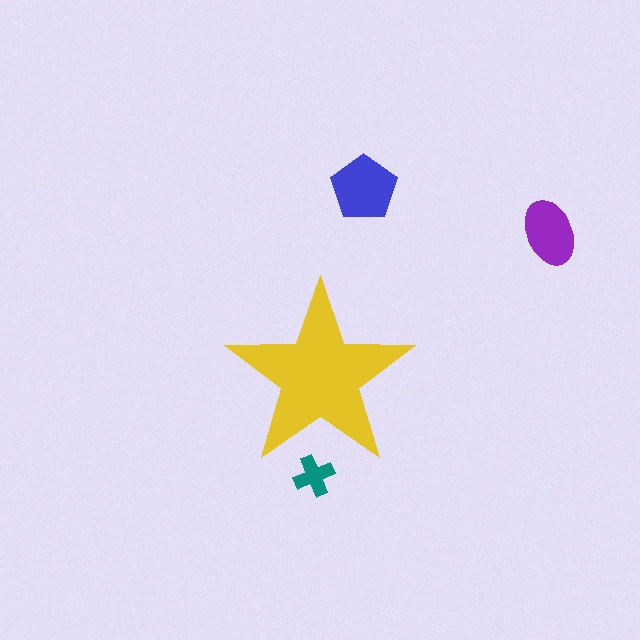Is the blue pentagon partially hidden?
No, the blue pentagon is fully visible.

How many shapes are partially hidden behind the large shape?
1 shape is partially hidden.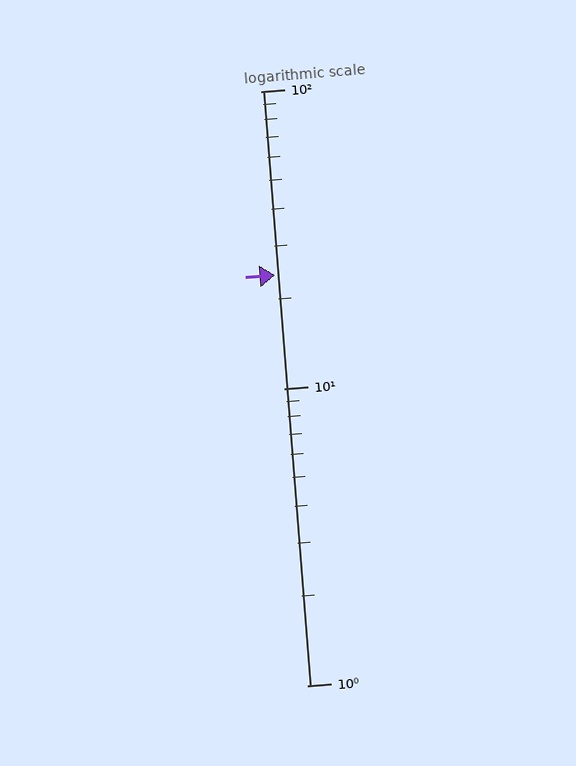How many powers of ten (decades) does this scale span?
The scale spans 2 decades, from 1 to 100.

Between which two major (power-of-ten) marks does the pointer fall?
The pointer is between 10 and 100.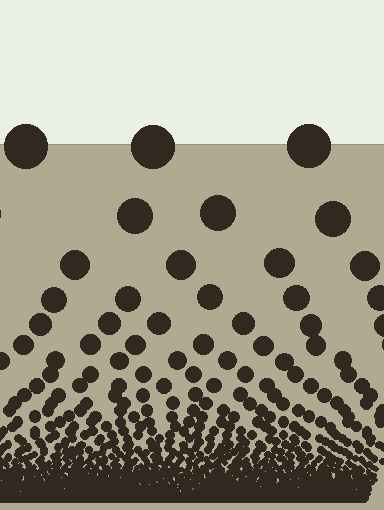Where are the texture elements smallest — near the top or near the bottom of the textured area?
Near the bottom.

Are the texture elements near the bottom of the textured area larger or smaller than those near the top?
Smaller. The gradient is inverted — elements near the bottom are smaller and denser.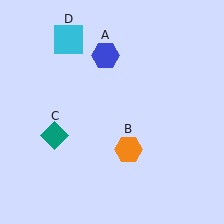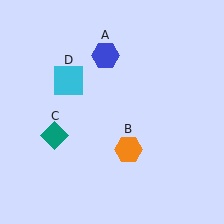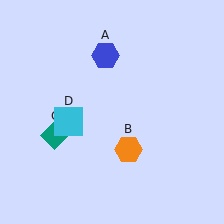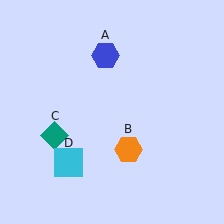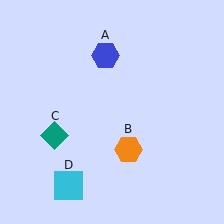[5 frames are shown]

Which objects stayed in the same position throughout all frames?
Blue hexagon (object A) and orange hexagon (object B) and teal diamond (object C) remained stationary.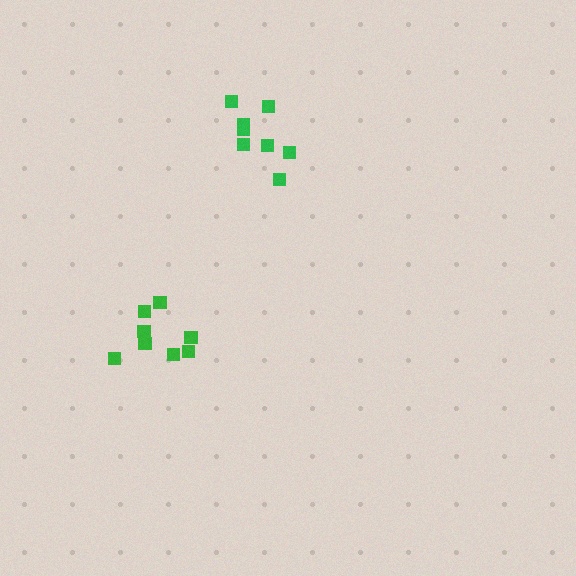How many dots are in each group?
Group 1: 8 dots, Group 2: 8 dots (16 total).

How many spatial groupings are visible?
There are 2 spatial groupings.